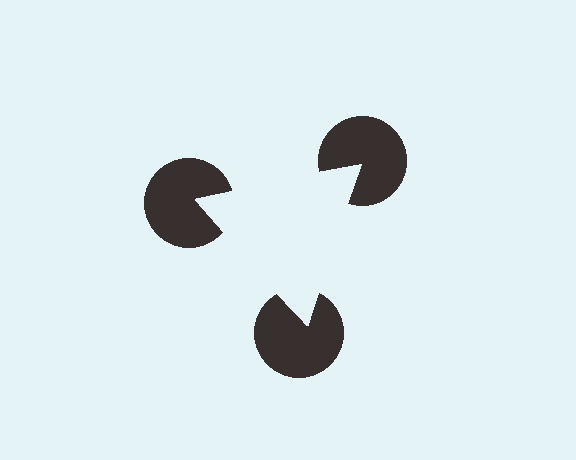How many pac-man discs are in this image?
There are 3 — one at each vertex of the illusory triangle.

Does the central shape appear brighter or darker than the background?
It typically appears slightly brighter than the background, even though no actual brightness change is drawn.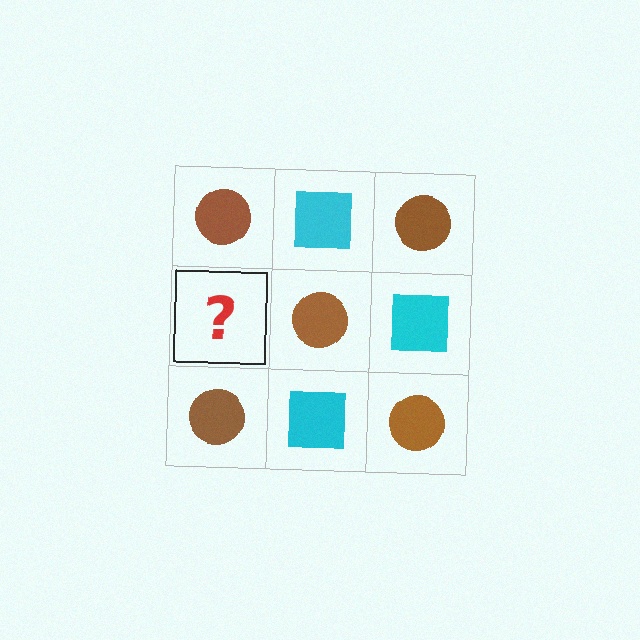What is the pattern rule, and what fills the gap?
The rule is that it alternates brown circle and cyan square in a checkerboard pattern. The gap should be filled with a cyan square.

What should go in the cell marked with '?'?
The missing cell should contain a cyan square.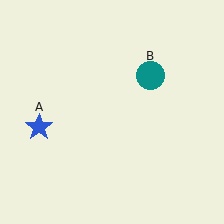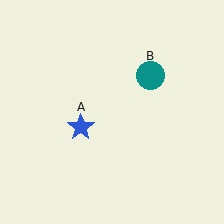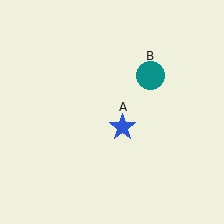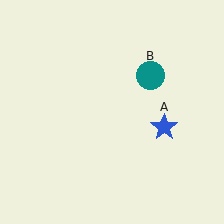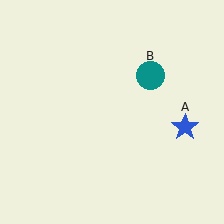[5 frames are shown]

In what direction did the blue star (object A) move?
The blue star (object A) moved right.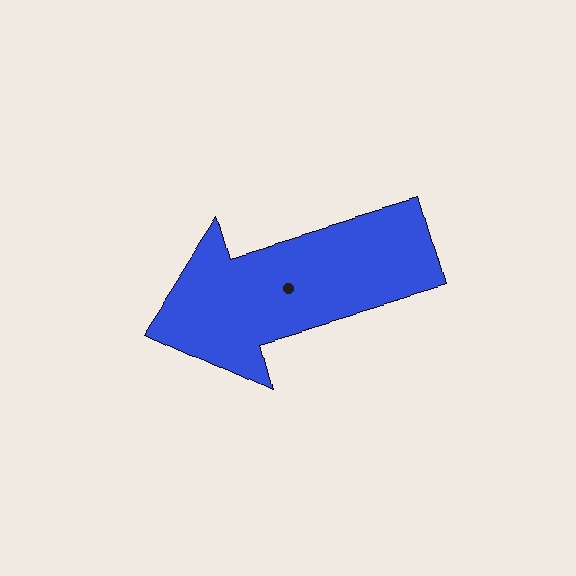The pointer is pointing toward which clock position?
Roughly 8 o'clock.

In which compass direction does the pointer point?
West.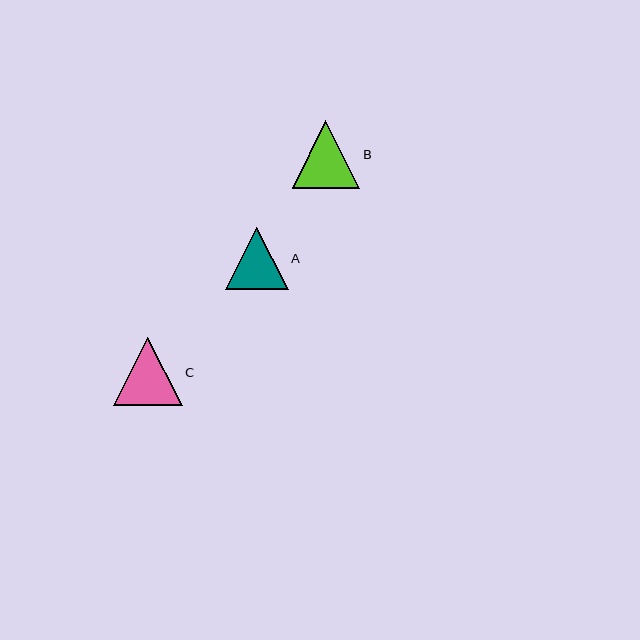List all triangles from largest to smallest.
From largest to smallest: C, B, A.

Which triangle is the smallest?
Triangle A is the smallest with a size of approximately 62 pixels.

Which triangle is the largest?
Triangle C is the largest with a size of approximately 69 pixels.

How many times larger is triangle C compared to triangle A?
Triangle C is approximately 1.1 times the size of triangle A.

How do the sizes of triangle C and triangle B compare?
Triangle C and triangle B are approximately the same size.